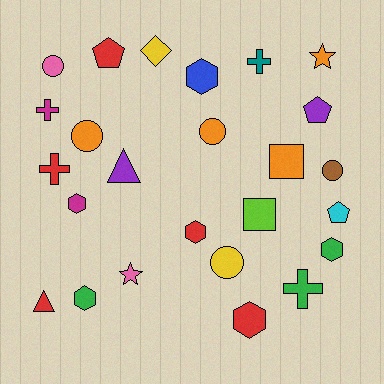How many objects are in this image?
There are 25 objects.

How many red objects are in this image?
There are 5 red objects.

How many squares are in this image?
There are 2 squares.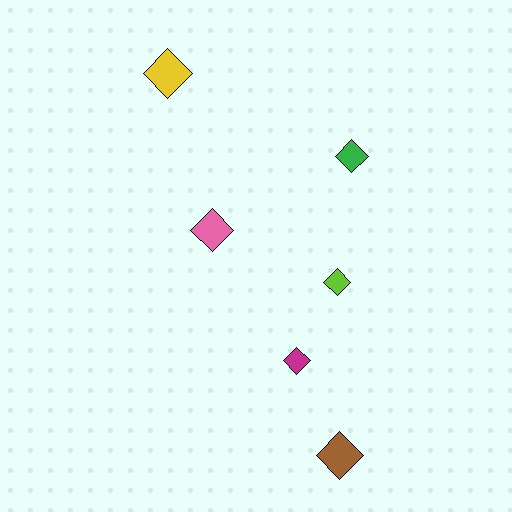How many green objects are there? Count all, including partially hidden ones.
There is 1 green object.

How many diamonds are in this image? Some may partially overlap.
There are 6 diamonds.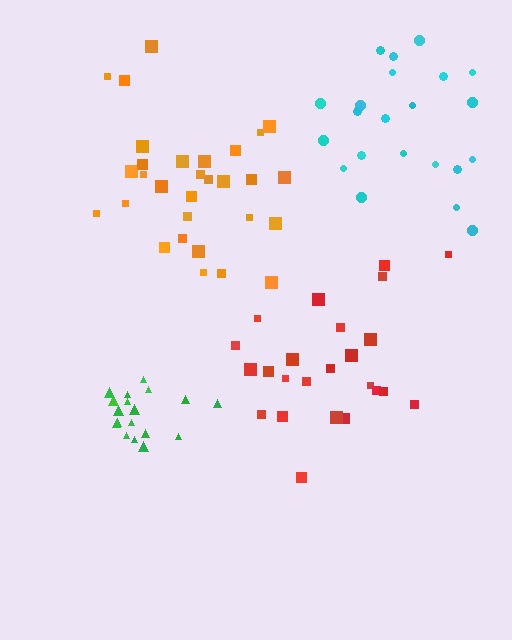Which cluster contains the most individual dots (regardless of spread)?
Orange (30).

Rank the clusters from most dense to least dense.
green, orange, cyan, red.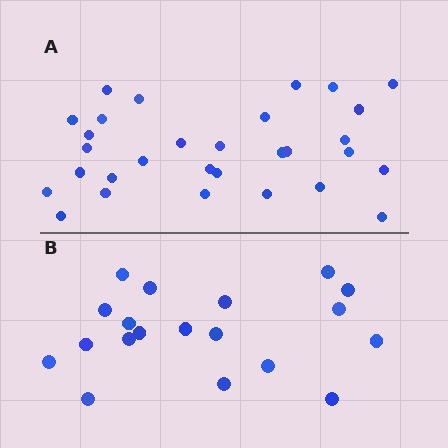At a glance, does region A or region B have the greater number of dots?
Region A (the top region) has more dots.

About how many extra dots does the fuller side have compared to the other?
Region A has roughly 12 or so more dots than region B.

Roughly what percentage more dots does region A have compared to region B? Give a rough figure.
About 60% more.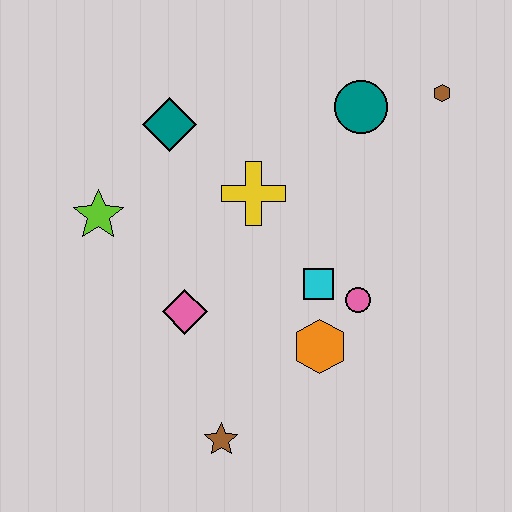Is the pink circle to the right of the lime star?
Yes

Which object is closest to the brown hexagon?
The teal circle is closest to the brown hexagon.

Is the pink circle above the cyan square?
No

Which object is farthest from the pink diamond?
The brown hexagon is farthest from the pink diamond.